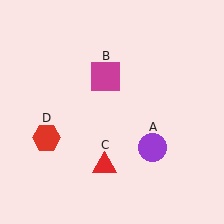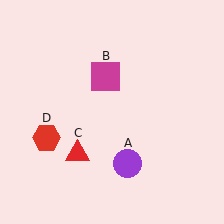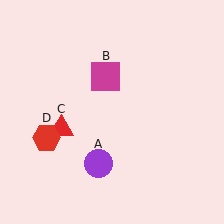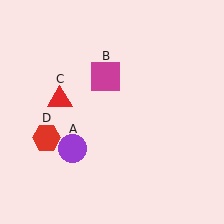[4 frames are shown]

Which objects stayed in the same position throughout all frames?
Magenta square (object B) and red hexagon (object D) remained stationary.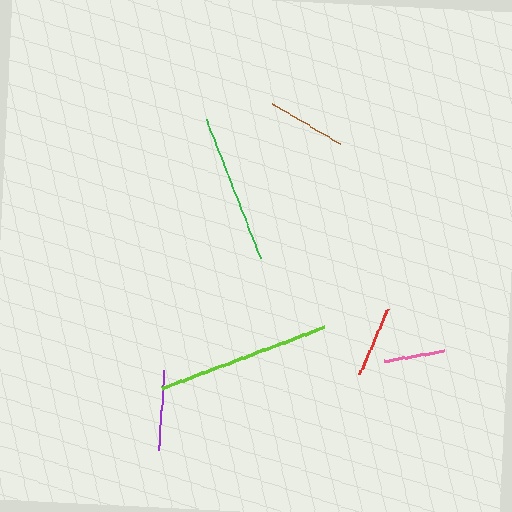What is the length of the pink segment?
The pink segment is approximately 60 pixels long.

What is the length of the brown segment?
The brown segment is approximately 79 pixels long.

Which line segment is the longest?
The lime line is the longest at approximately 173 pixels.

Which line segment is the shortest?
The pink line is the shortest at approximately 60 pixels.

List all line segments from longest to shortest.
From longest to shortest: lime, green, purple, brown, red, pink.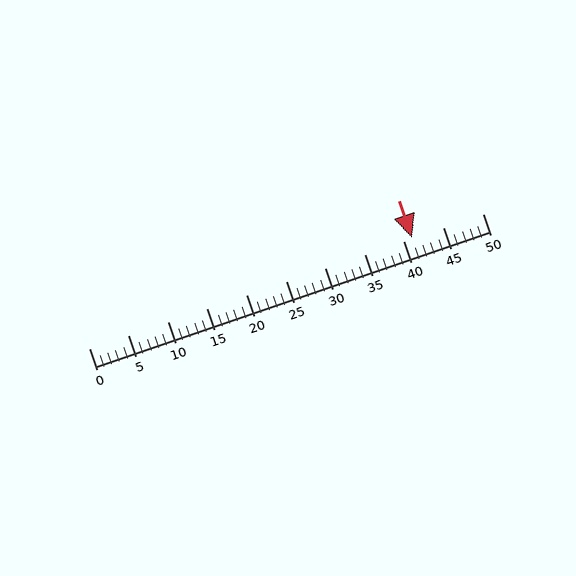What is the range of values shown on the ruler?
The ruler shows values from 0 to 50.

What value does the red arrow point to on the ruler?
The red arrow points to approximately 41.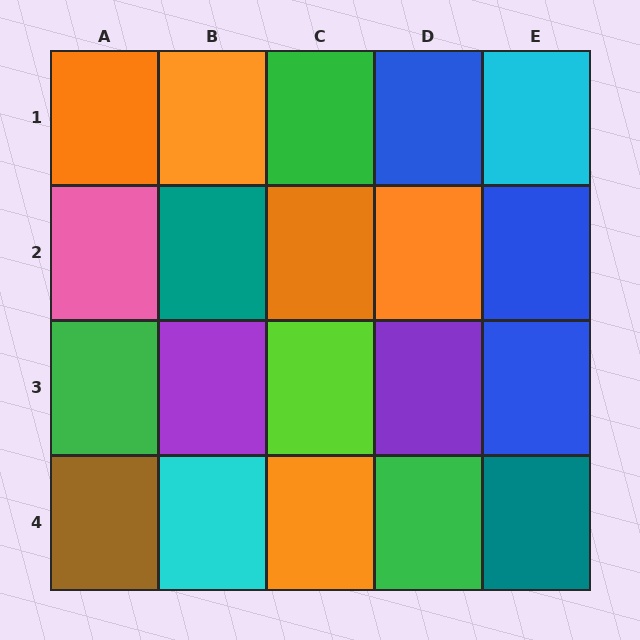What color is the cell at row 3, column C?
Lime.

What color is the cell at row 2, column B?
Teal.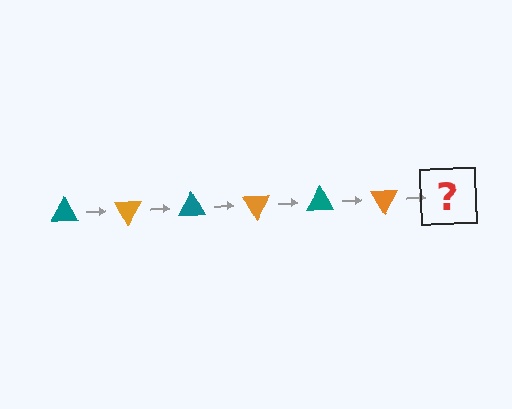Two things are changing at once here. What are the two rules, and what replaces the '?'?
The two rules are that it rotates 60 degrees each step and the color cycles through teal and orange. The '?' should be a teal triangle, rotated 360 degrees from the start.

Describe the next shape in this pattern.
It should be a teal triangle, rotated 360 degrees from the start.